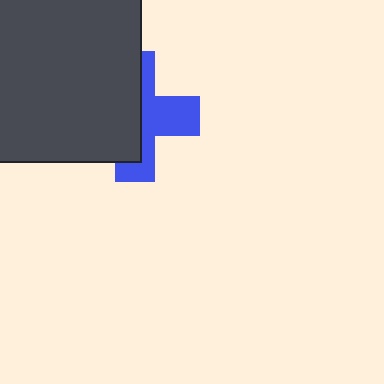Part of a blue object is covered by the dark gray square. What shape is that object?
It is a cross.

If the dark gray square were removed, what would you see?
You would see the complete blue cross.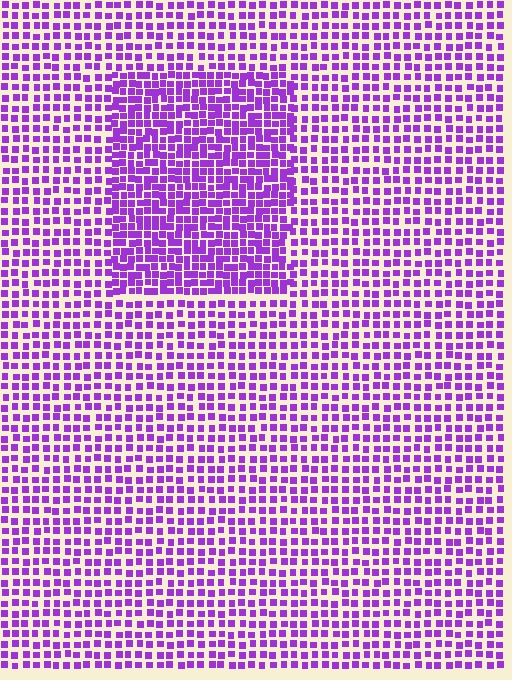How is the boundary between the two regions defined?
The boundary is defined by a change in element density (approximately 1.7x ratio). All elements are the same color, size, and shape.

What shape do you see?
I see a rectangle.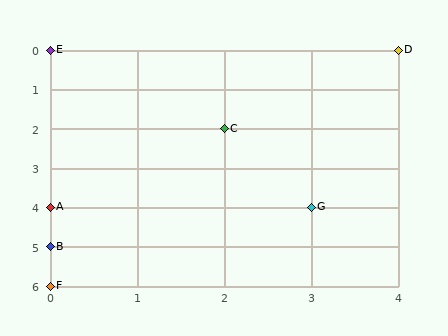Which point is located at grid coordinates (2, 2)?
Point C is at (2, 2).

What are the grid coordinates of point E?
Point E is at grid coordinates (0, 0).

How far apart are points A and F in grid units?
Points A and F are 2 rows apart.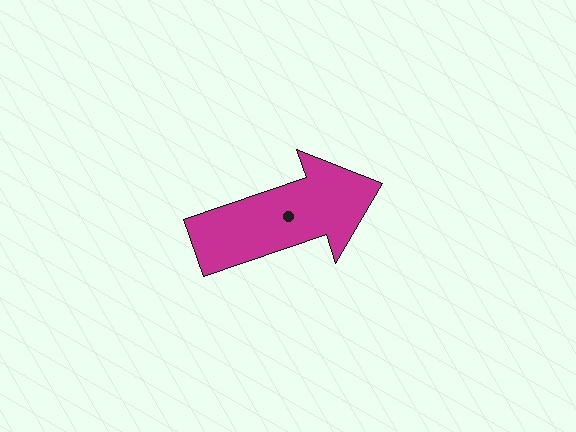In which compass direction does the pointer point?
East.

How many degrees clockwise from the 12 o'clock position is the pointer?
Approximately 71 degrees.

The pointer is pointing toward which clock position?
Roughly 2 o'clock.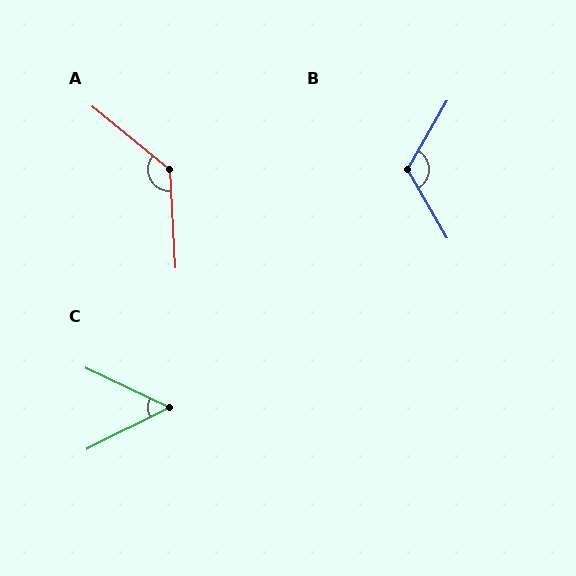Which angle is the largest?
A, at approximately 132 degrees.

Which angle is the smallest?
C, at approximately 52 degrees.